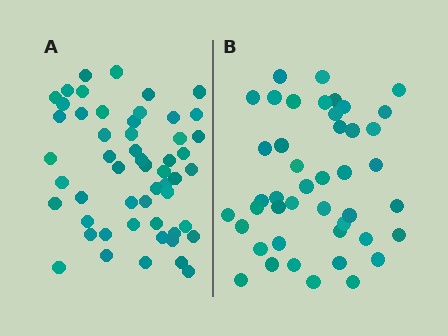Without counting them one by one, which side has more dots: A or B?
Region A (the left region) has more dots.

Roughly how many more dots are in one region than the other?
Region A has roughly 8 or so more dots than region B.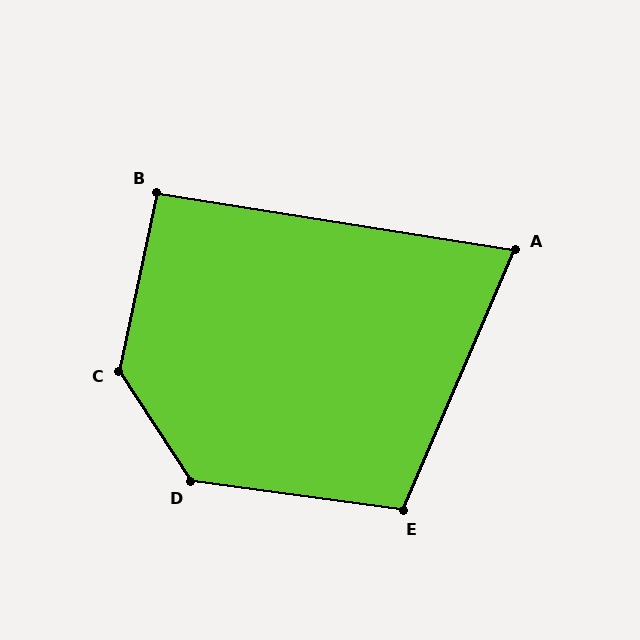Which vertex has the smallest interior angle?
A, at approximately 76 degrees.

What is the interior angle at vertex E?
Approximately 106 degrees (obtuse).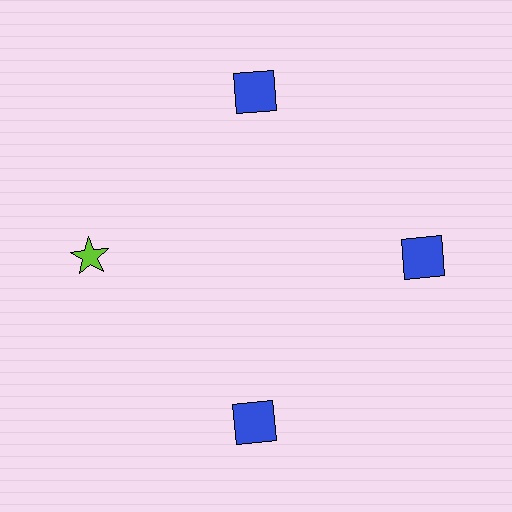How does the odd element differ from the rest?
It differs in both color (lime instead of blue) and shape (star instead of square).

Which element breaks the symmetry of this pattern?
The lime star at roughly the 9 o'clock position breaks the symmetry. All other shapes are blue squares.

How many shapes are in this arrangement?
There are 4 shapes arranged in a ring pattern.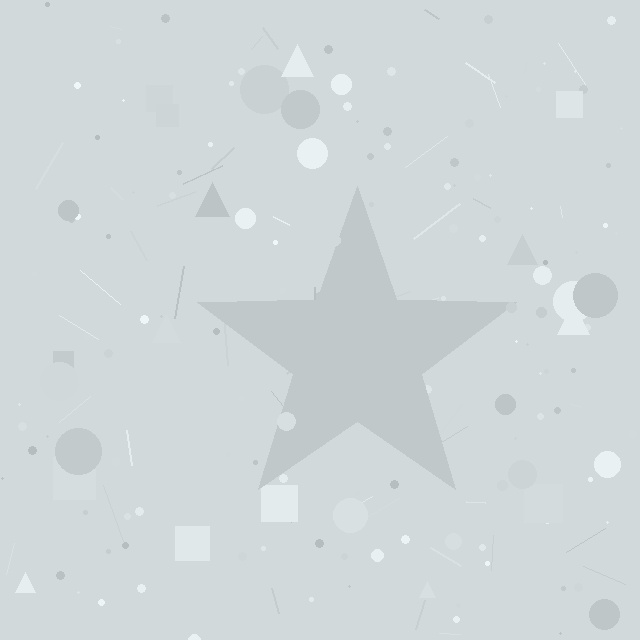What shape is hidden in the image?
A star is hidden in the image.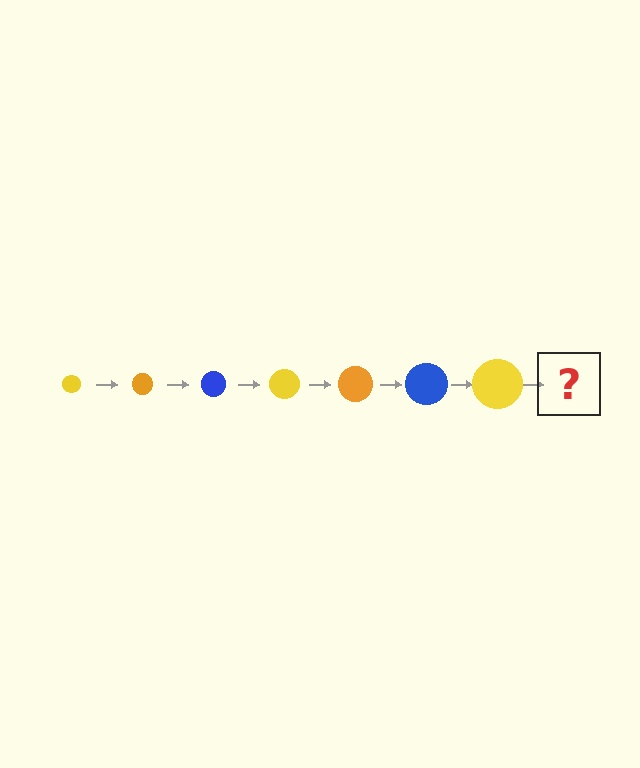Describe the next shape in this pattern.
It should be an orange circle, larger than the previous one.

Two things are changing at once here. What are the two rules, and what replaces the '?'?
The two rules are that the circle grows larger each step and the color cycles through yellow, orange, and blue. The '?' should be an orange circle, larger than the previous one.